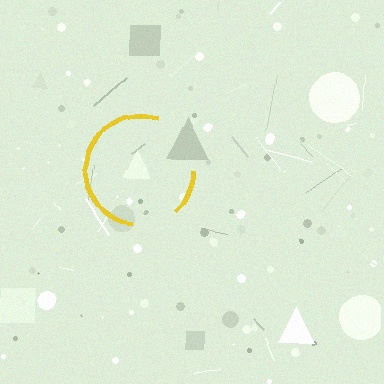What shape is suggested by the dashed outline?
The dashed outline suggests a circle.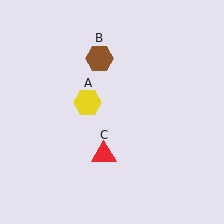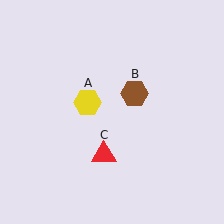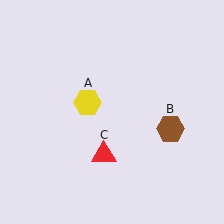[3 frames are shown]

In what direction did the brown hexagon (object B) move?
The brown hexagon (object B) moved down and to the right.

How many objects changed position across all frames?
1 object changed position: brown hexagon (object B).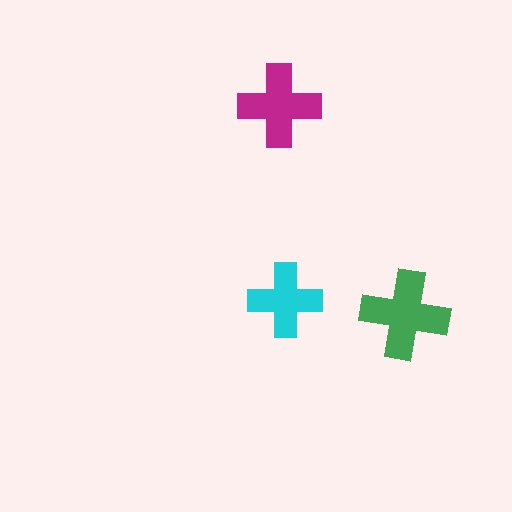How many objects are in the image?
There are 3 objects in the image.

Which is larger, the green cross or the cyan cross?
The green one.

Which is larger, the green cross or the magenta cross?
The green one.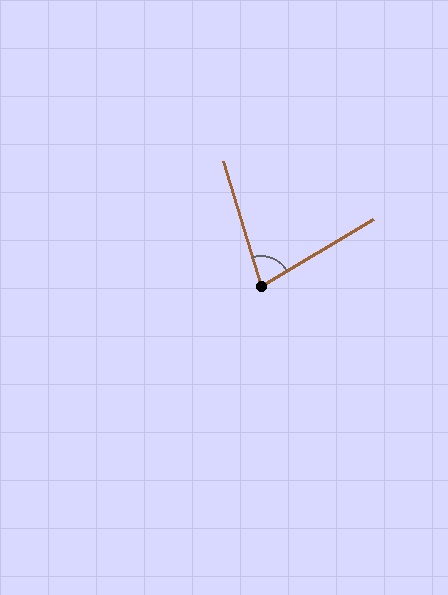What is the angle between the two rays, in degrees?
Approximately 76 degrees.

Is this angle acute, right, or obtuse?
It is acute.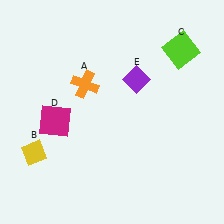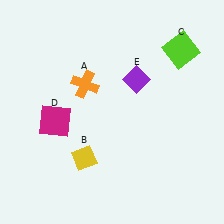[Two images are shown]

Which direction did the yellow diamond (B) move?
The yellow diamond (B) moved right.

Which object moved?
The yellow diamond (B) moved right.